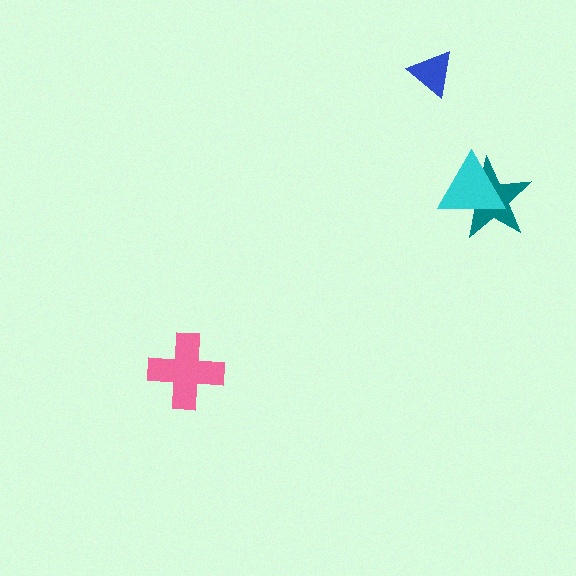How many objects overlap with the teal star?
1 object overlaps with the teal star.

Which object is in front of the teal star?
The cyan triangle is in front of the teal star.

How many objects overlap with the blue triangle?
0 objects overlap with the blue triangle.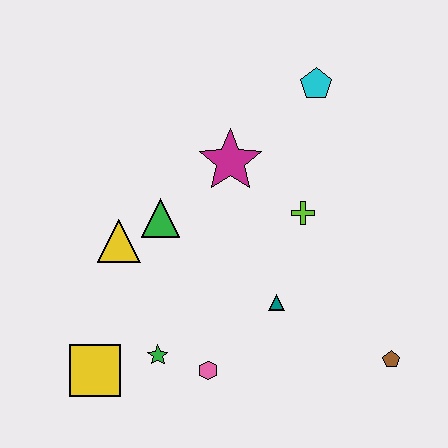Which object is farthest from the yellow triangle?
The brown pentagon is farthest from the yellow triangle.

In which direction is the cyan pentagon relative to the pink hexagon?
The cyan pentagon is above the pink hexagon.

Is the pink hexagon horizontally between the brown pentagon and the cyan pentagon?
No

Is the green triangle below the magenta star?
Yes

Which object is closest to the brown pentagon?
The teal triangle is closest to the brown pentagon.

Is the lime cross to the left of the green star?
No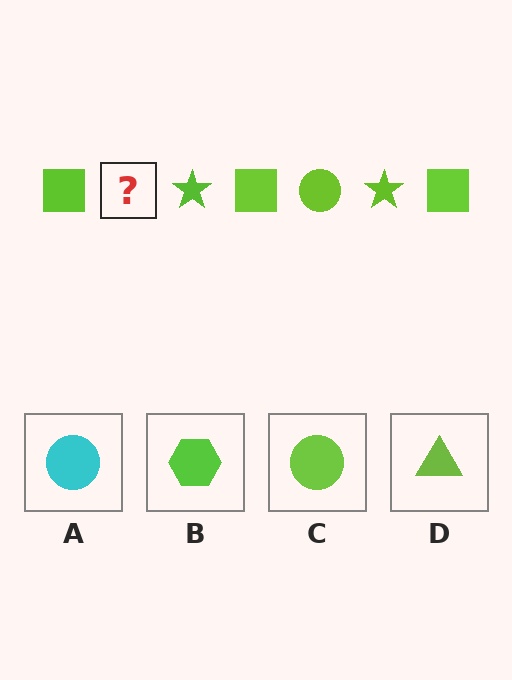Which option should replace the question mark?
Option C.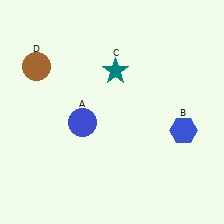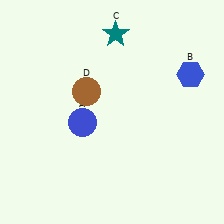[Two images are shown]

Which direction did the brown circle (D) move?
The brown circle (D) moved right.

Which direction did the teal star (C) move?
The teal star (C) moved up.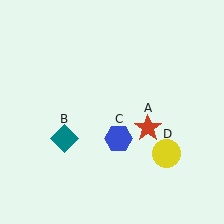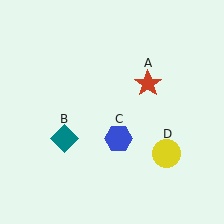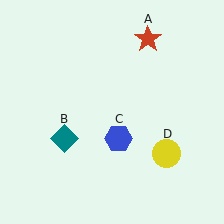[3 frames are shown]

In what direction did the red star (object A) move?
The red star (object A) moved up.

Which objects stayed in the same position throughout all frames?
Teal diamond (object B) and blue hexagon (object C) and yellow circle (object D) remained stationary.